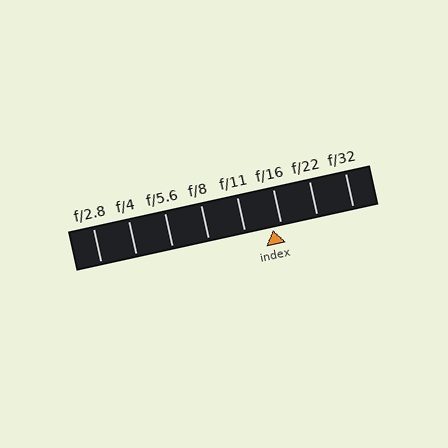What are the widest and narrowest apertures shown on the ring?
The widest aperture shown is f/2.8 and the narrowest is f/32.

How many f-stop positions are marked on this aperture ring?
There are 8 f-stop positions marked.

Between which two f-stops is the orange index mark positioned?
The index mark is between f/11 and f/16.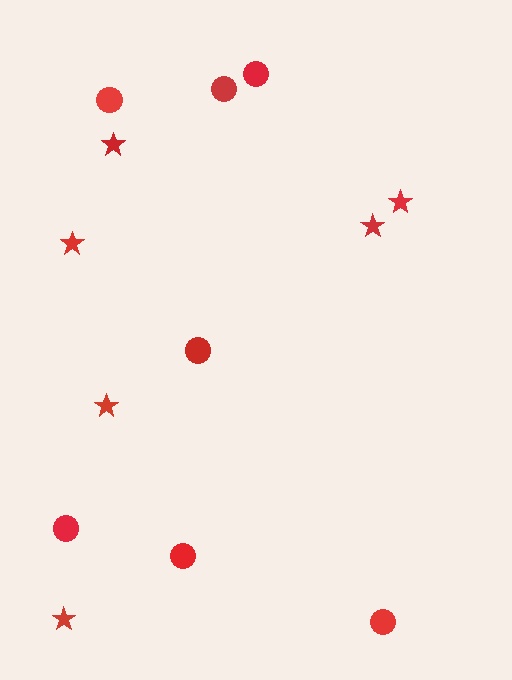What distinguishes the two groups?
There are 2 groups: one group of circles (7) and one group of stars (6).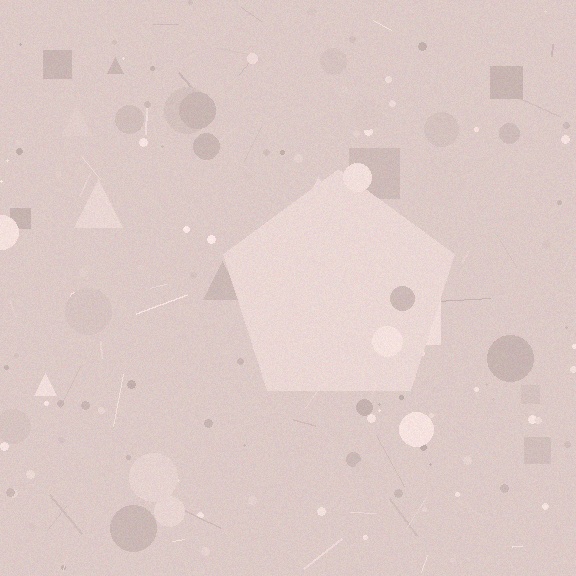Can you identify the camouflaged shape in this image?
The camouflaged shape is a pentagon.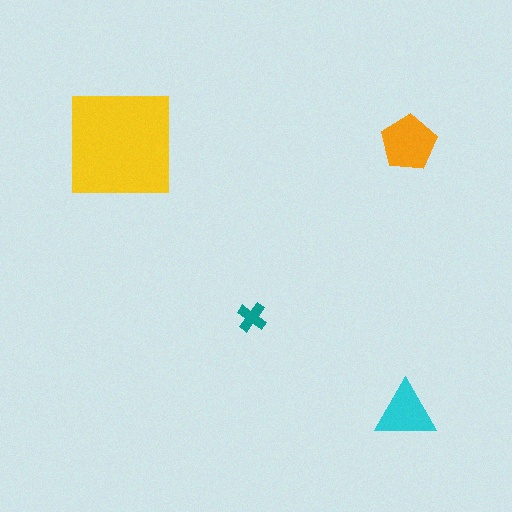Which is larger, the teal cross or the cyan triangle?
The cyan triangle.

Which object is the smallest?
The teal cross.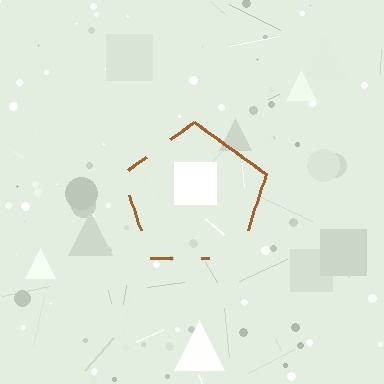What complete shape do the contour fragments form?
The contour fragments form a pentagon.